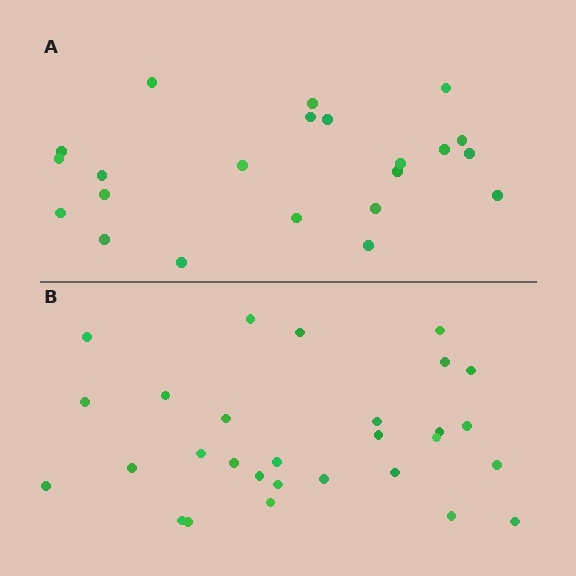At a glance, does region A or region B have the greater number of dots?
Region B (the bottom region) has more dots.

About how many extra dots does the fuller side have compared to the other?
Region B has roughly 8 or so more dots than region A.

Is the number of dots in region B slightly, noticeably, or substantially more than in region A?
Region B has noticeably more, but not dramatically so. The ratio is roughly 1.3 to 1.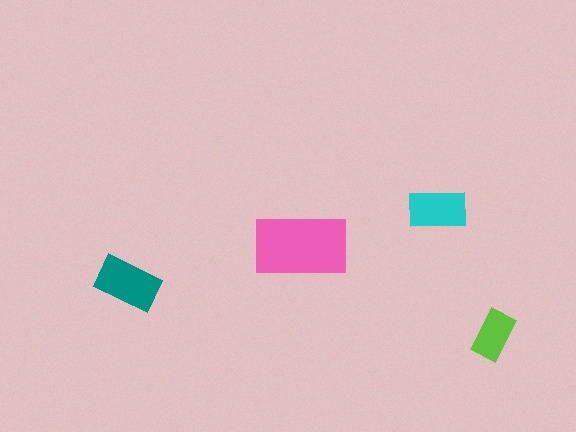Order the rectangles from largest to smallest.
the pink one, the teal one, the cyan one, the lime one.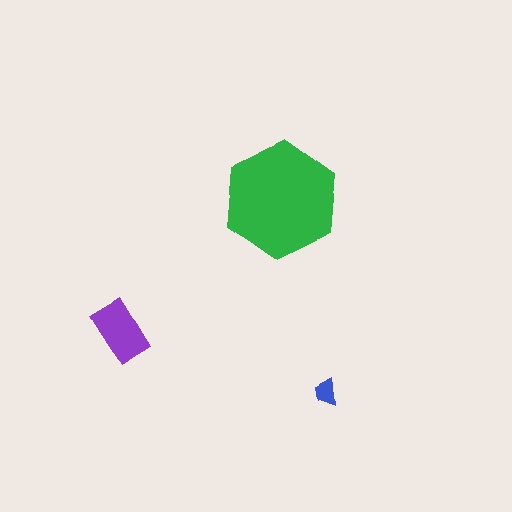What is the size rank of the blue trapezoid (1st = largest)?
3rd.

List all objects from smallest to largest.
The blue trapezoid, the purple rectangle, the green hexagon.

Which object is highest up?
The green hexagon is topmost.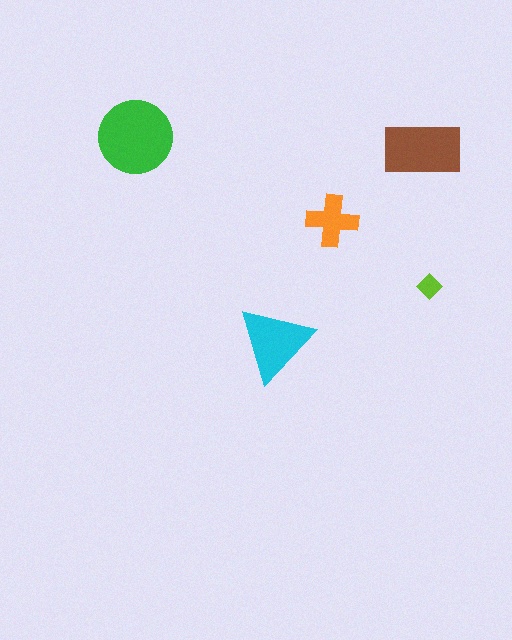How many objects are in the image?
There are 5 objects in the image.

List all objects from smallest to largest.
The lime diamond, the orange cross, the cyan triangle, the brown rectangle, the green circle.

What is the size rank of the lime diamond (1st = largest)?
5th.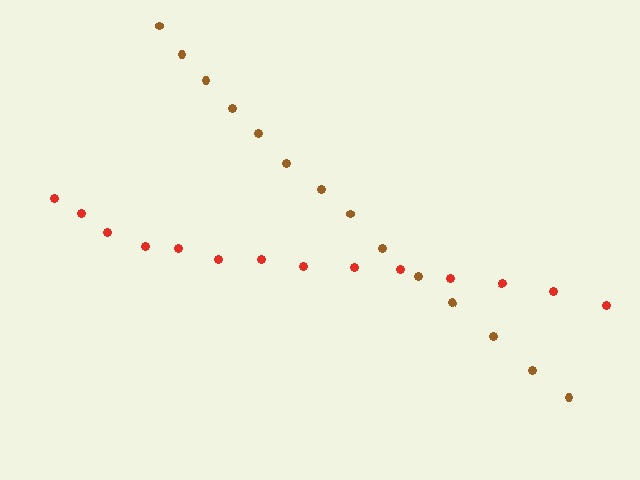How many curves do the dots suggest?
There are 2 distinct paths.